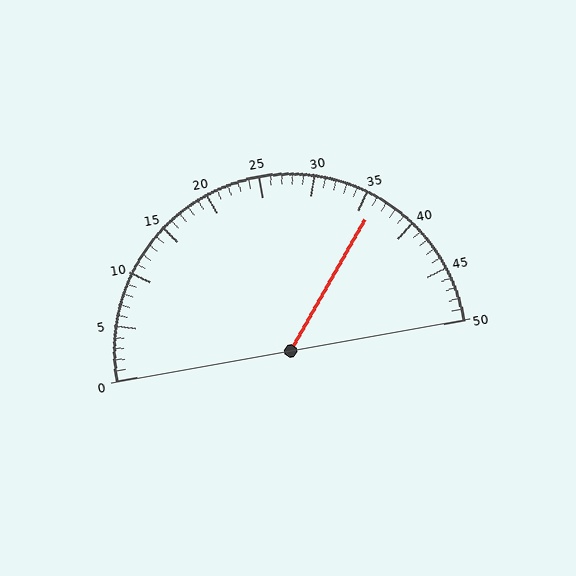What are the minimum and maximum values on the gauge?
The gauge ranges from 0 to 50.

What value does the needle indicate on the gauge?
The needle indicates approximately 36.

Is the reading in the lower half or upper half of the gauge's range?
The reading is in the upper half of the range (0 to 50).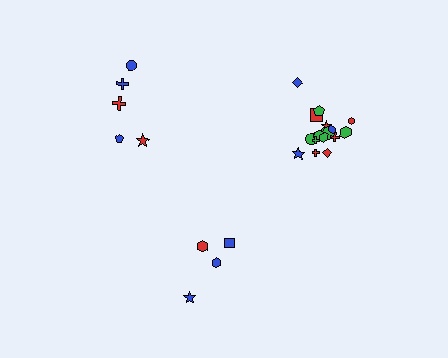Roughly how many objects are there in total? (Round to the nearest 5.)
Roughly 25 objects in total.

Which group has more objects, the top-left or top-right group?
The top-right group.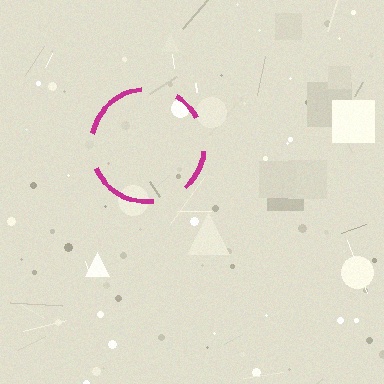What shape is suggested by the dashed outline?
The dashed outline suggests a circle.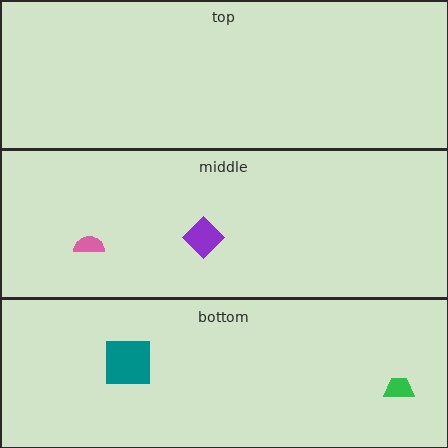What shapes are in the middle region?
The pink semicircle, the purple diamond.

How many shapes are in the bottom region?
2.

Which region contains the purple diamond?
The middle region.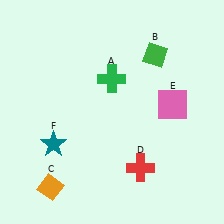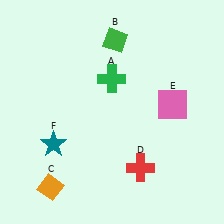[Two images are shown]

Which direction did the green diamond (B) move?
The green diamond (B) moved left.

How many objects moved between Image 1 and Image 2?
1 object moved between the two images.